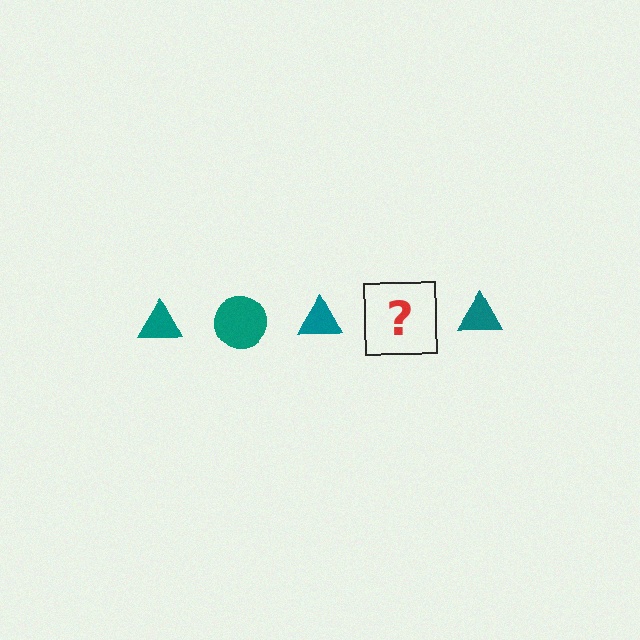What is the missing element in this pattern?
The missing element is a teal circle.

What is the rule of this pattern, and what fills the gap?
The rule is that the pattern cycles through triangle, circle shapes in teal. The gap should be filled with a teal circle.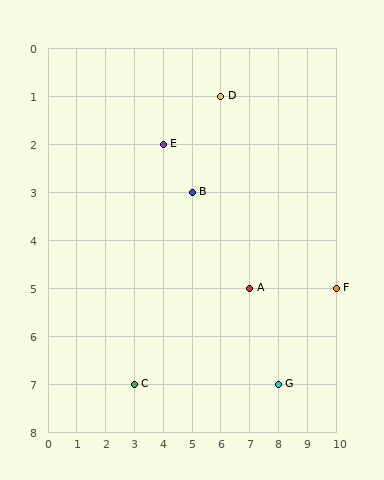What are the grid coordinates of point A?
Point A is at grid coordinates (7, 5).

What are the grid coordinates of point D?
Point D is at grid coordinates (6, 1).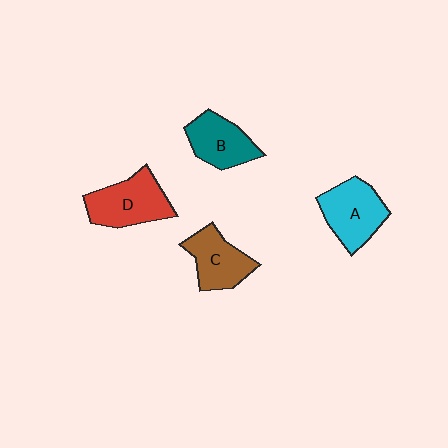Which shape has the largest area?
Shape D (red).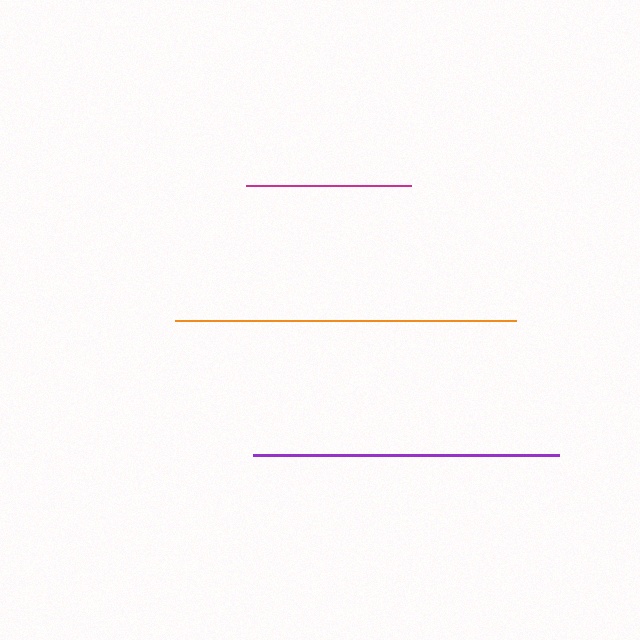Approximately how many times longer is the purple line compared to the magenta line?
The purple line is approximately 1.9 times the length of the magenta line.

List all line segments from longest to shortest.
From longest to shortest: orange, purple, magenta.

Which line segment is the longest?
The orange line is the longest at approximately 342 pixels.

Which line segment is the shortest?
The magenta line is the shortest at approximately 165 pixels.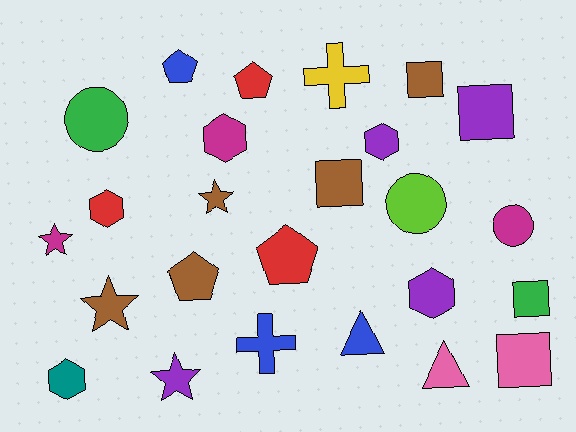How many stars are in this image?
There are 4 stars.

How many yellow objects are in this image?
There is 1 yellow object.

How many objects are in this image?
There are 25 objects.